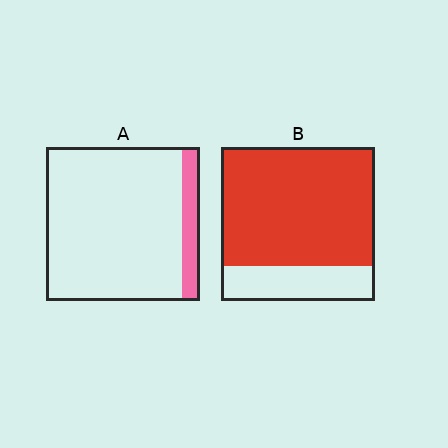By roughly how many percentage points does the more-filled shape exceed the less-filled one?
By roughly 65 percentage points (B over A).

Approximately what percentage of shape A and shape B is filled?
A is approximately 10% and B is approximately 75%.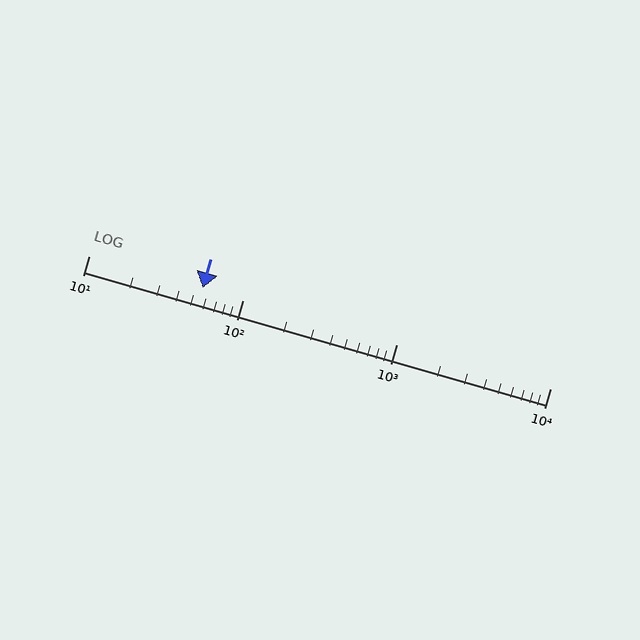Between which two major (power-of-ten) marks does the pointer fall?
The pointer is between 10 and 100.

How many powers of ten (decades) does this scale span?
The scale spans 3 decades, from 10 to 10000.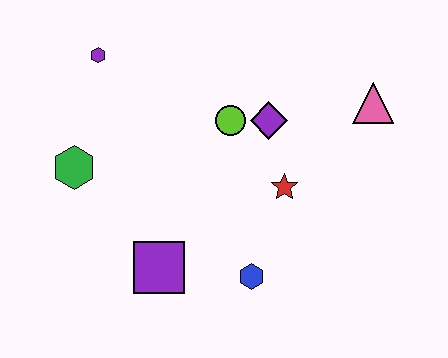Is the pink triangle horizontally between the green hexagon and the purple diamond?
No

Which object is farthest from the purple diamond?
The green hexagon is farthest from the purple diamond.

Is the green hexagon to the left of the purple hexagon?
Yes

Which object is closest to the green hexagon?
The purple hexagon is closest to the green hexagon.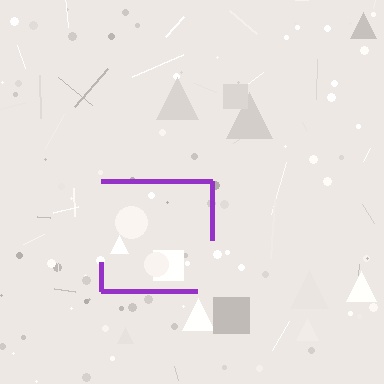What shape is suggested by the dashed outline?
The dashed outline suggests a square.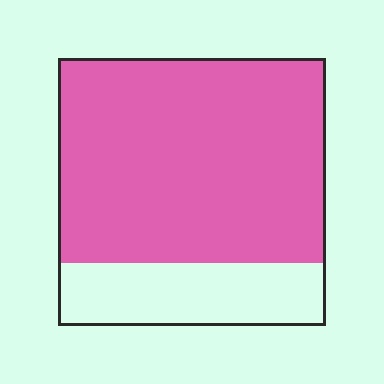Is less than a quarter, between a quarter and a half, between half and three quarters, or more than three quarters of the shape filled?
More than three quarters.